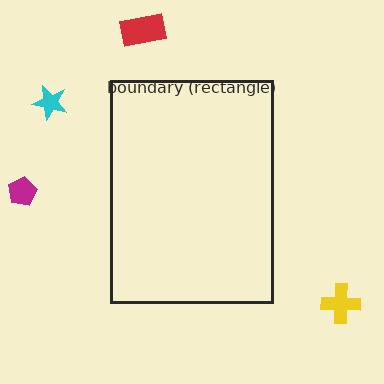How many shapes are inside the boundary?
0 inside, 4 outside.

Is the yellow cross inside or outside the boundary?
Outside.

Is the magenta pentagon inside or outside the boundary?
Outside.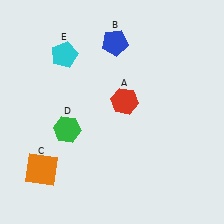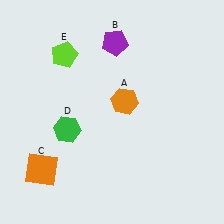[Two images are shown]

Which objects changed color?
A changed from red to orange. B changed from blue to purple. E changed from cyan to lime.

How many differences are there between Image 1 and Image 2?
There are 3 differences between the two images.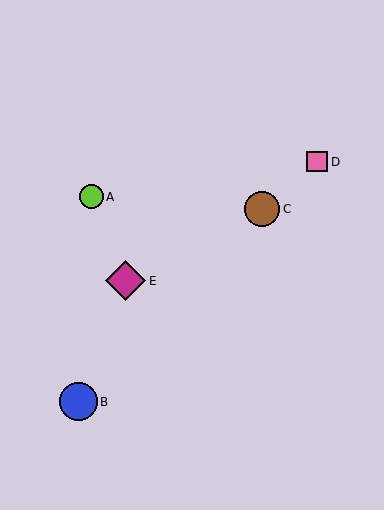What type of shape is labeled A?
Shape A is a lime circle.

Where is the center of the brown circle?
The center of the brown circle is at (262, 209).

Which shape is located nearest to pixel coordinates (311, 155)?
The pink square (labeled D) at (317, 162) is nearest to that location.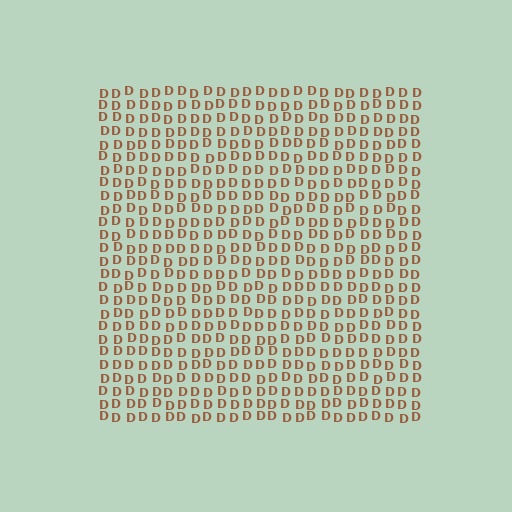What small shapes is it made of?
It is made of small letter D's.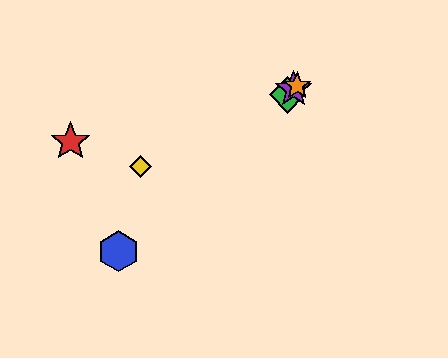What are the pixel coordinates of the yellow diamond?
The yellow diamond is at (141, 167).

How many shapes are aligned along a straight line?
4 shapes (the blue hexagon, the green diamond, the purple star, the orange star) are aligned along a straight line.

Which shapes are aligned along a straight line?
The blue hexagon, the green diamond, the purple star, the orange star are aligned along a straight line.